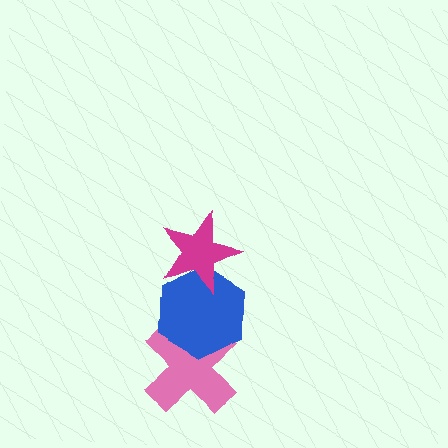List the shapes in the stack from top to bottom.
From top to bottom: the magenta star, the blue hexagon, the pink cross.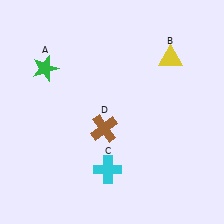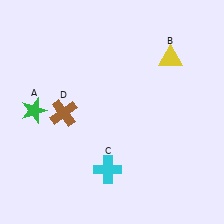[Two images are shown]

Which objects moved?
The objects that moved are: the green star (A), the brown cross (D).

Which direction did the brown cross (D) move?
The brown cross (D) moved left.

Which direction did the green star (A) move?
The green star (A) moved down.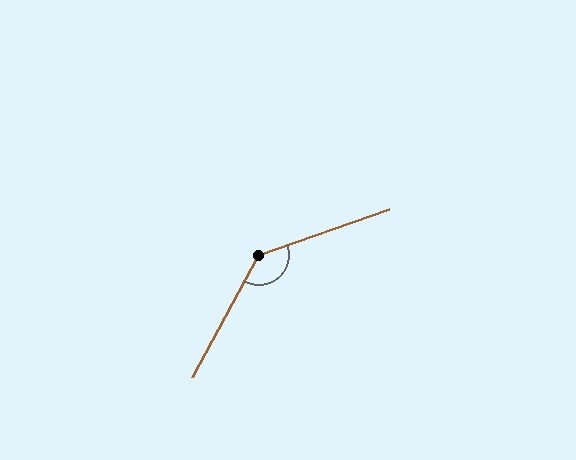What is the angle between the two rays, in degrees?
Approximately 138 degrees.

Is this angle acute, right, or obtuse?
It is obtuse.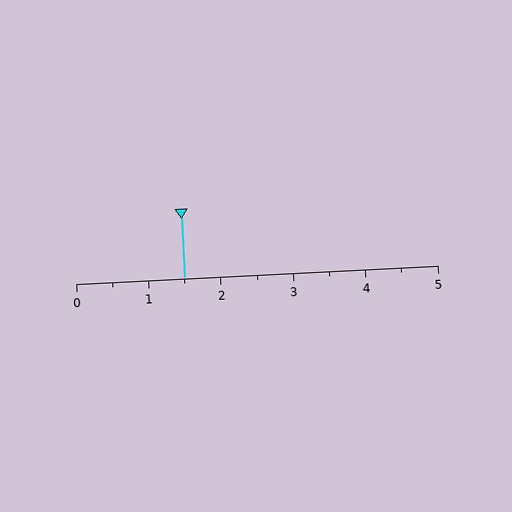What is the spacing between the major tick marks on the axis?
The major ticks are spaced 1 apart.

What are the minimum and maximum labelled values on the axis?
The axis runs from 0 to 5.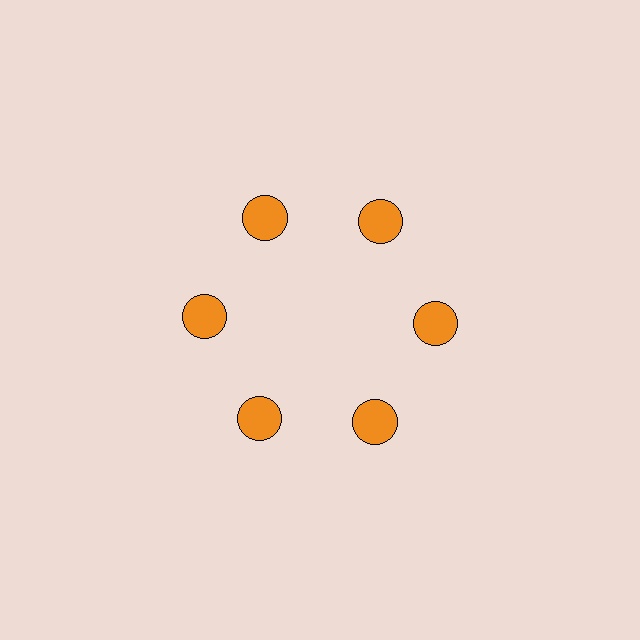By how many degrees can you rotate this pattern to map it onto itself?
The pattern maps onto itself every 60 degrees of rotation.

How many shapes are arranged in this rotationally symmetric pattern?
There are 6 shapes, arranged in 6 groups of 1.